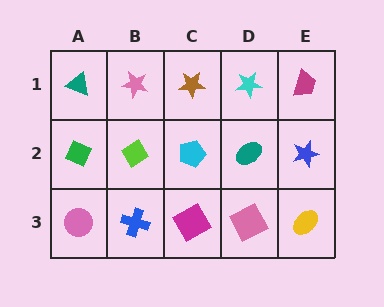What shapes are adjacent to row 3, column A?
A green diamond (row 2, column A), a blue cross (row 3, column B).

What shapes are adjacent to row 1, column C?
A cyan pentagon (row 2, column C), a pink star (row 1, column B), a cyan star (row 1, column D).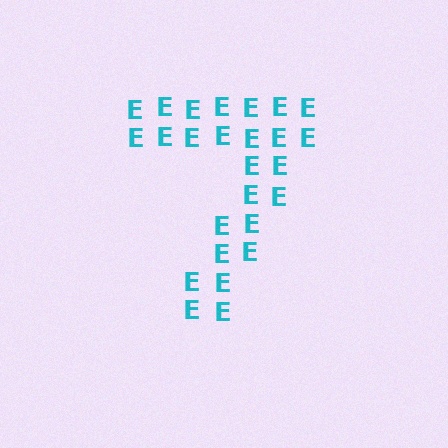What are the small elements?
The small elements are letter E's.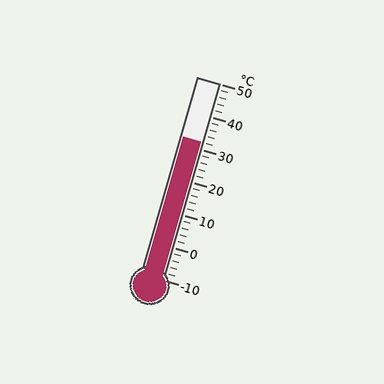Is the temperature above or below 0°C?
The temperature is above 0°C.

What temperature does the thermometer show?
The thermometer shows approximately 32°C.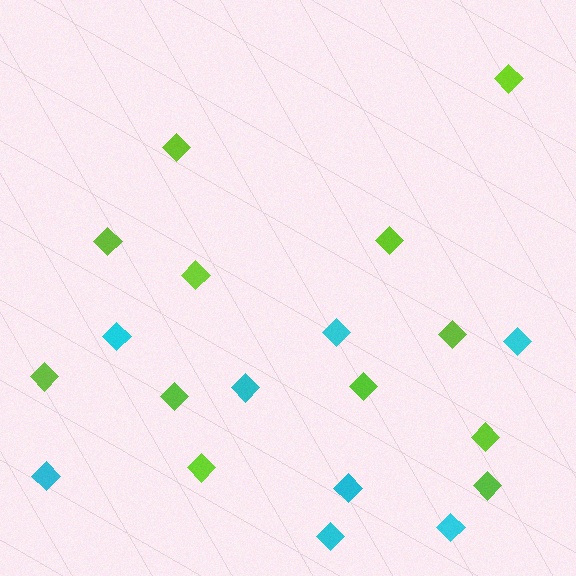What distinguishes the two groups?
There are 2 groups: one group of lime diamonds (12) and one group of cyan diamonds (8).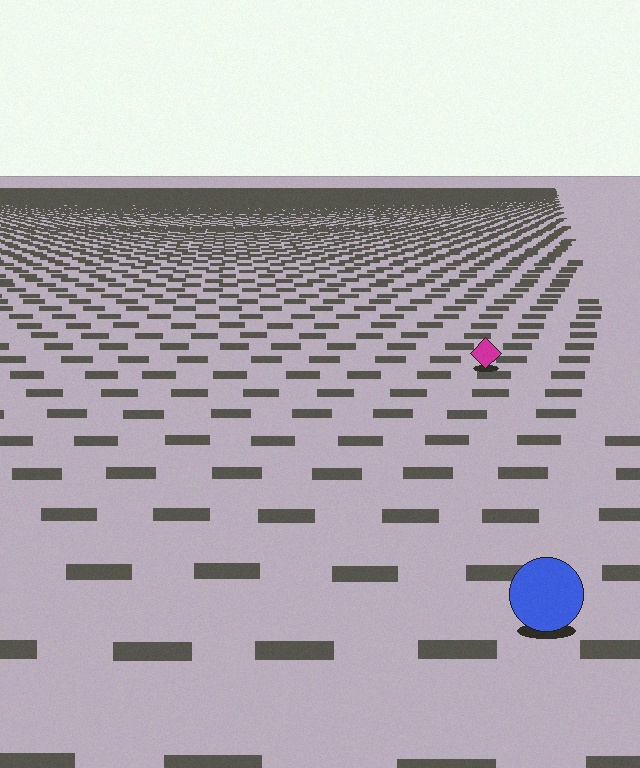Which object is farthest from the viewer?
The magenta diamond is farthest from the viewer. It appears smaller and the ground texture around it is denser.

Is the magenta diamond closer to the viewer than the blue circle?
No. The blue circle is closer — you can tell from the texture gradient: the ground texture is coarser near it.